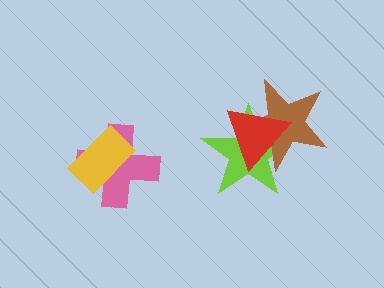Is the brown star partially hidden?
Yes, it is partially covered by another shape.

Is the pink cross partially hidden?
Yes, it is partially covered by another shape.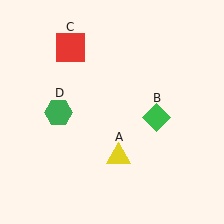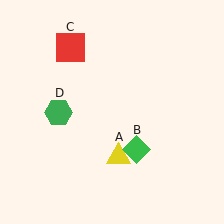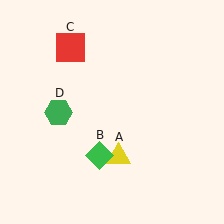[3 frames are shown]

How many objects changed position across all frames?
1 object changed position: green diamond (object B).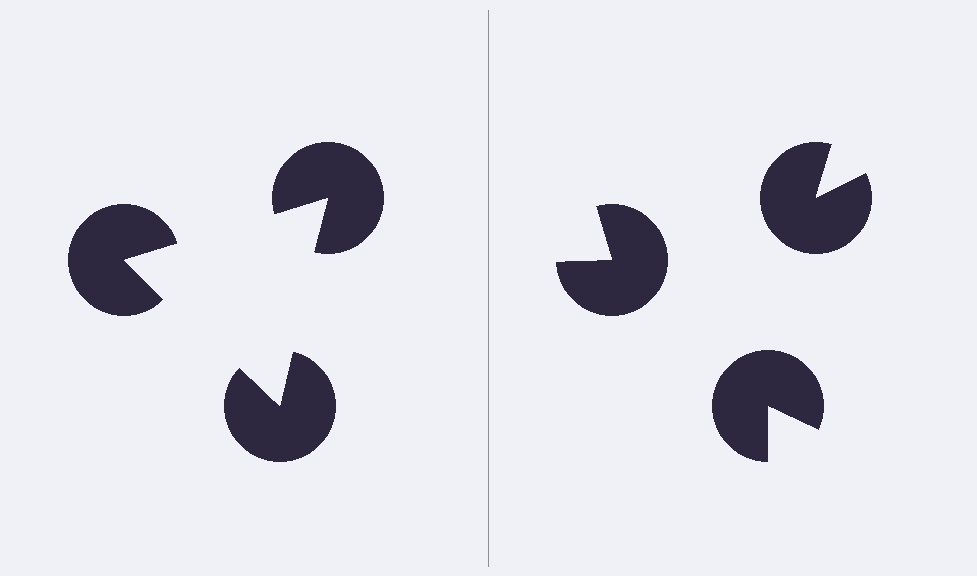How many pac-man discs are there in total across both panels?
6 — 3 on each side.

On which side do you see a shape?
An illusory triangle appears on the left side. On the right side the wedge cuts are rotated, so no coherent shape forms.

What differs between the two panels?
The pac-man discs are positioned identically on both sides; only the wedge orientations differ. On the left they align to a triangle; on the right they are misaligned.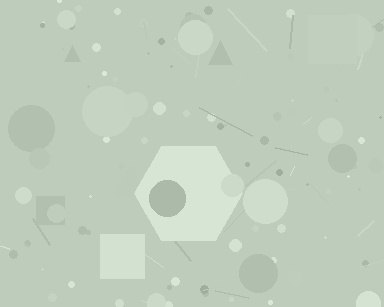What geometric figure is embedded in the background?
A hexagon is embedded in the background.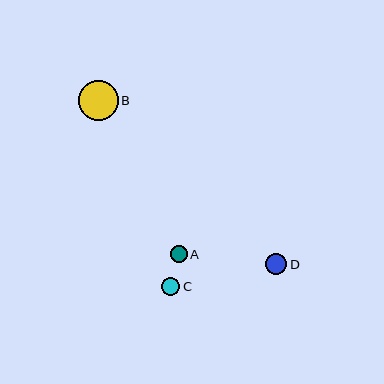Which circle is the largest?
Circle B is the largest with a size of approximately 40 pixels.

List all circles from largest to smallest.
From largest to smallest: B, D, C, A.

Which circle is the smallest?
Circle A is the smallest with a size of approximately 17 pixels.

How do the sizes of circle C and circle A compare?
Circle C and circle A are approximately the same size.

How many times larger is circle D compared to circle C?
Circle D is approximately 1.2 times the size of circle C.